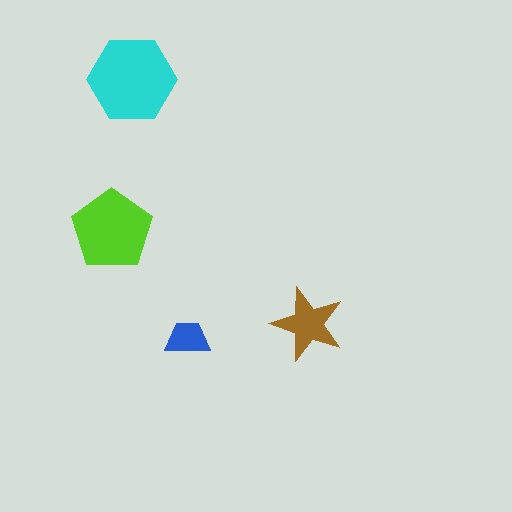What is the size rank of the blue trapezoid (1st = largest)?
4th.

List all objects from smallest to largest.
The blue trapezoid, the brown star, the lime pentagon, the cyan hexagon.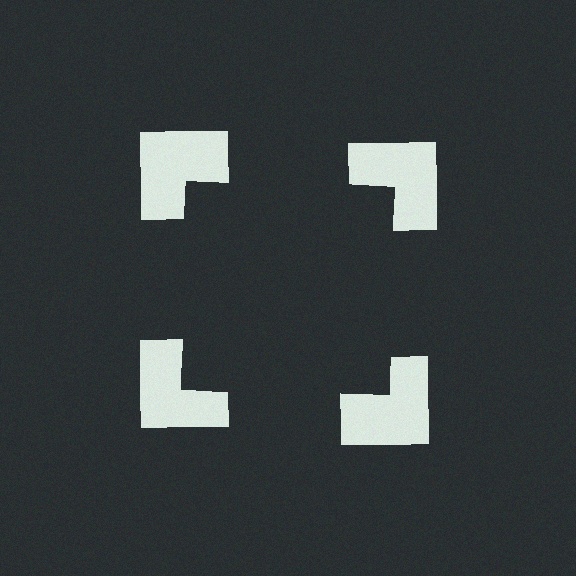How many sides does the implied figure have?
4 sides.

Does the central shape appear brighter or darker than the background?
It typically appears slightly darker than the background, even though no actual brightness change is drawn.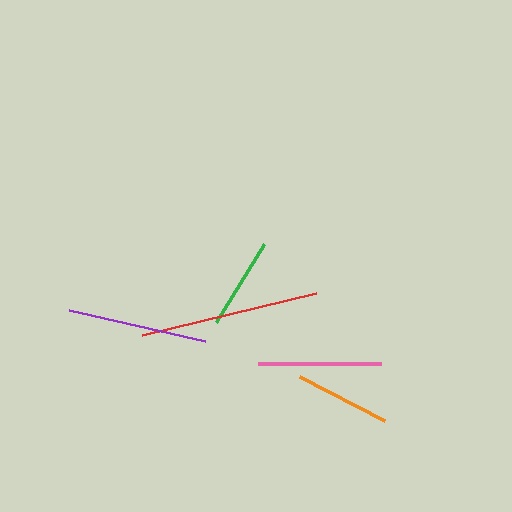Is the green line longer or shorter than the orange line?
The orange line is longer than the green line.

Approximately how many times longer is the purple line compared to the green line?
The purple line is approximately 1.5 times the length of the green line.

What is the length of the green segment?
The green segment is approximately 92 pixels long.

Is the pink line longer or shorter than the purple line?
The purple line is longer than the pink line.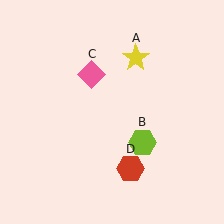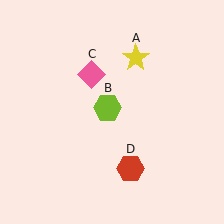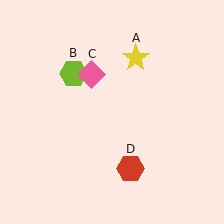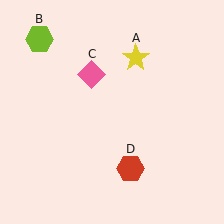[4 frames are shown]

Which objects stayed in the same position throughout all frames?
Yellow star (object A) and pink diamond (object C) and red hexagon (object D) remained stationary.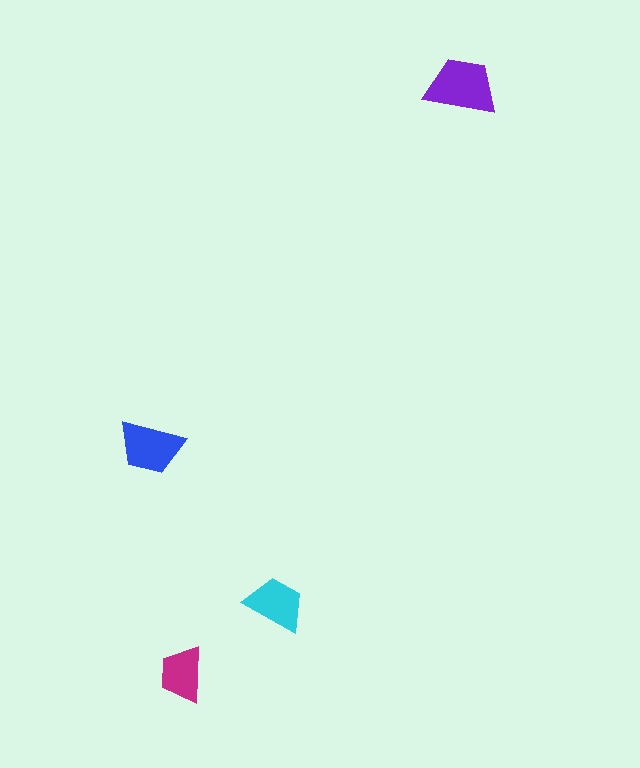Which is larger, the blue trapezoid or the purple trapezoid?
The purple one.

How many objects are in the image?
There are 4 objects in the image.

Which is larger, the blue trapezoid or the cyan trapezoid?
The blue one.